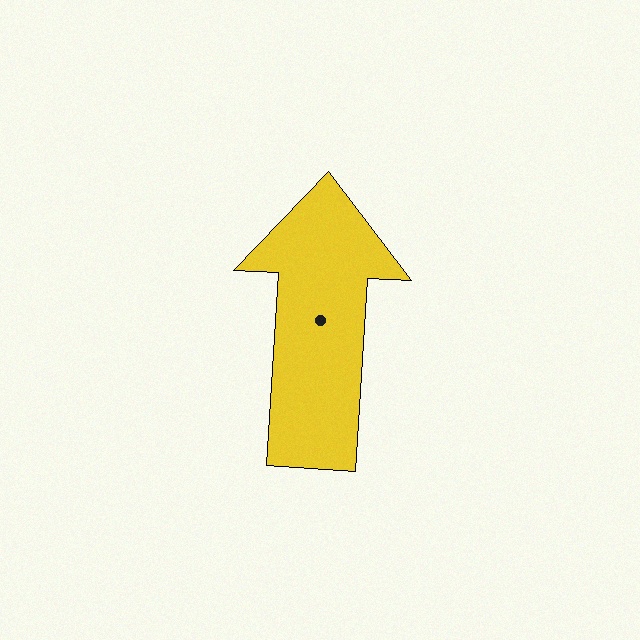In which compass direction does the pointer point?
North.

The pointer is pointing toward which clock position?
Roughly 12 o'clock.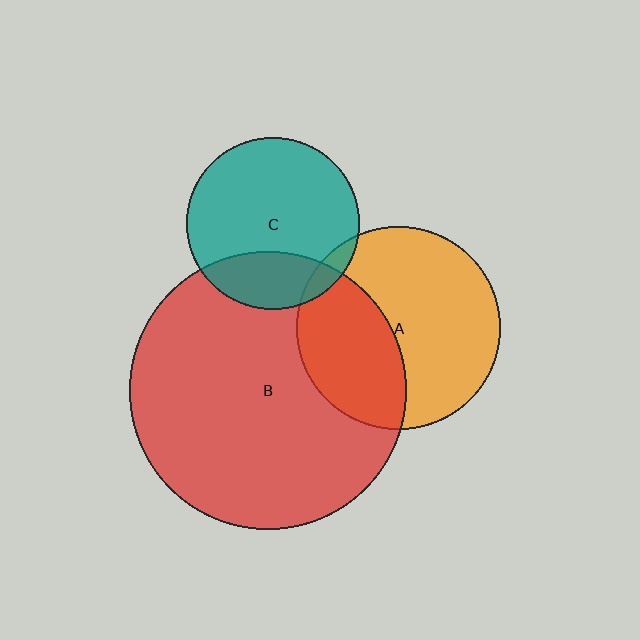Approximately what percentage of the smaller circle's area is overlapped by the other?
Approximately 40%.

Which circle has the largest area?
Circle B (red).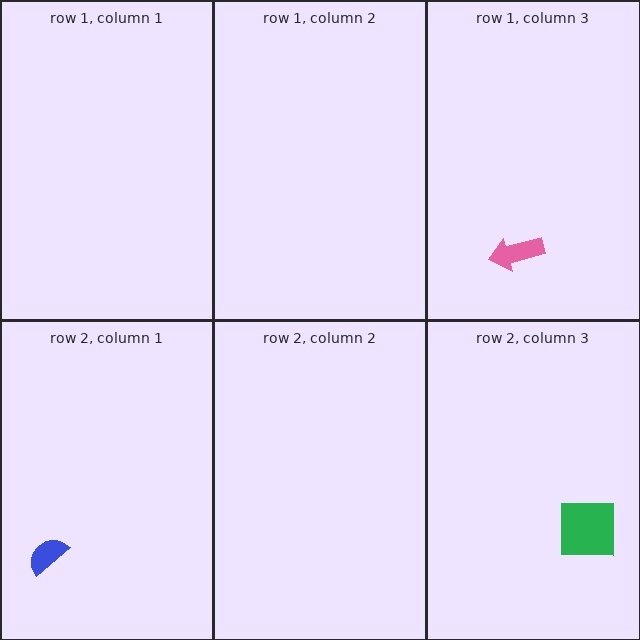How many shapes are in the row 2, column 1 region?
1.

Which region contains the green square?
The row 2, column 3 region.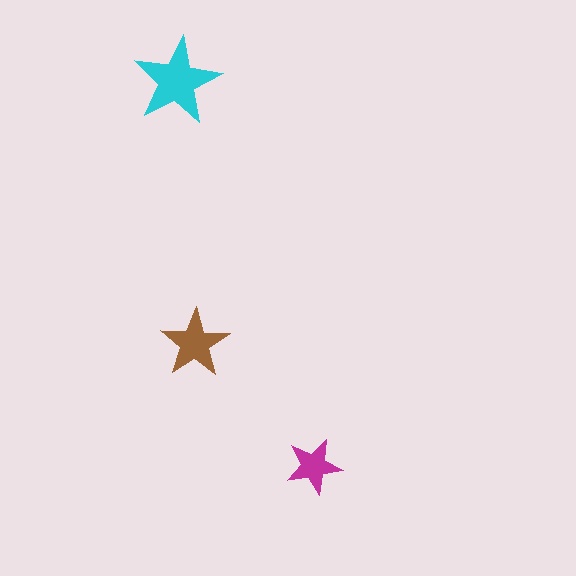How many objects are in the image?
There are 3 objects in the image.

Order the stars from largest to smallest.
the cyan one, the brown one, the magenta one.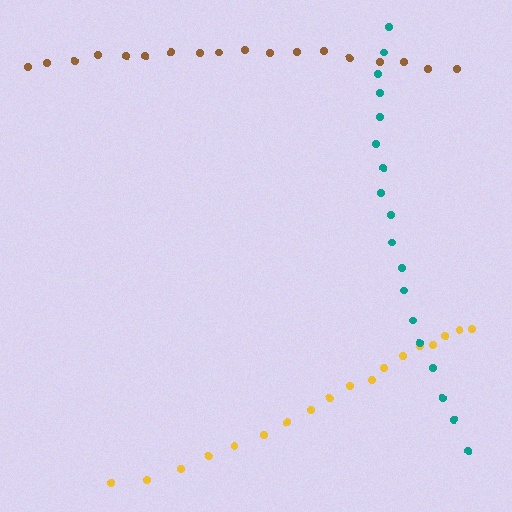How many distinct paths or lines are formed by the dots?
There are 3 distinct paths.